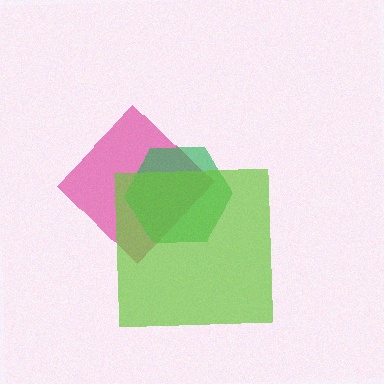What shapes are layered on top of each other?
The layered shapes are: a magenta diamond, a green hexagon, a lime square.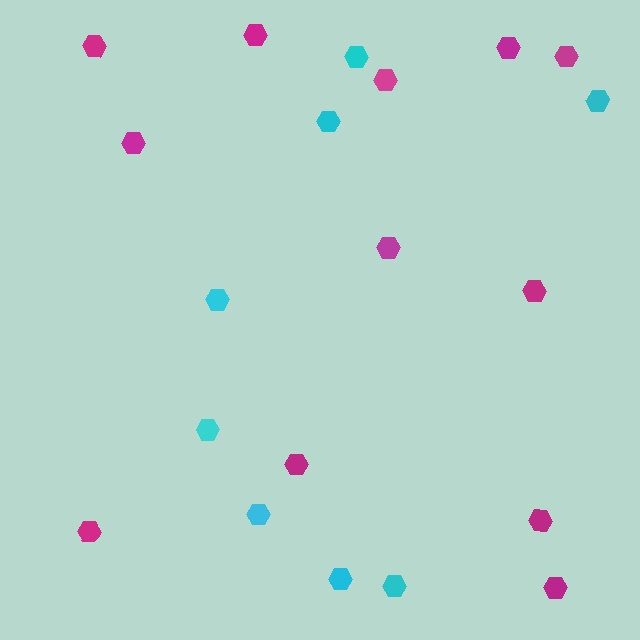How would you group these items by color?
There are 2 groups: one group of magenta hexagons (12) and one group of cyan hexagons (8).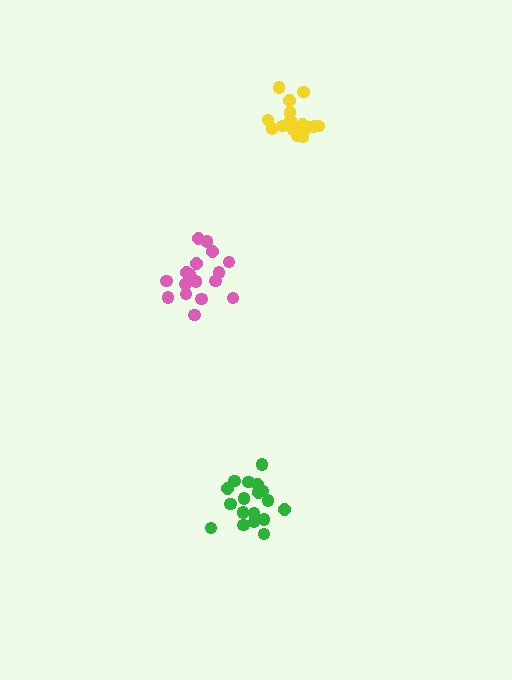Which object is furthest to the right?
The yellow cluster is rightmost.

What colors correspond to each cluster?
The clusters are colored: green, pink, yellow.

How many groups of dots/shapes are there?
There are 3 groups.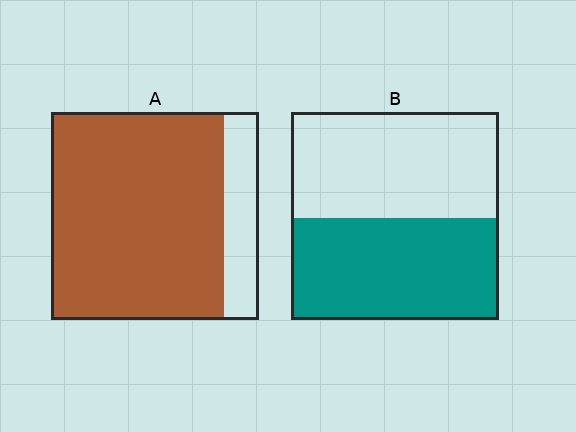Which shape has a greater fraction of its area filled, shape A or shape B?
Shape A.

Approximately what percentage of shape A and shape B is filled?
A is approximately 85% and B is approximately 50%.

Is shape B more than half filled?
Roughly half.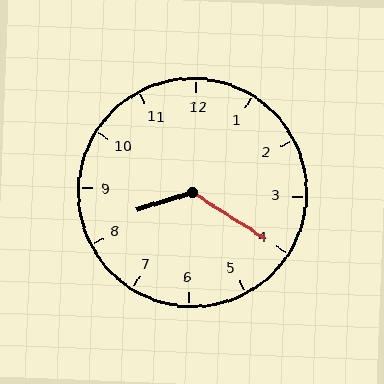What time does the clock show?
8:20.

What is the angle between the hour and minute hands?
Approximately 130 degrees.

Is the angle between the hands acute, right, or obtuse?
It is obtuse.